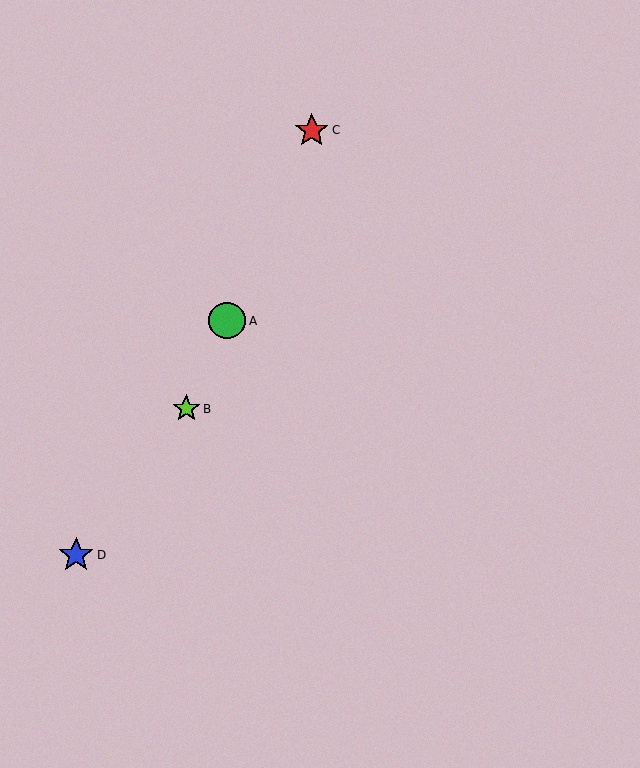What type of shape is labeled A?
Shape A is a green circle.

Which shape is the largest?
The green circle (labeled A) is the largest.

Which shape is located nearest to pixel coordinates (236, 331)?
The green circle (labeled A) at (227, 321) is nearest to that location.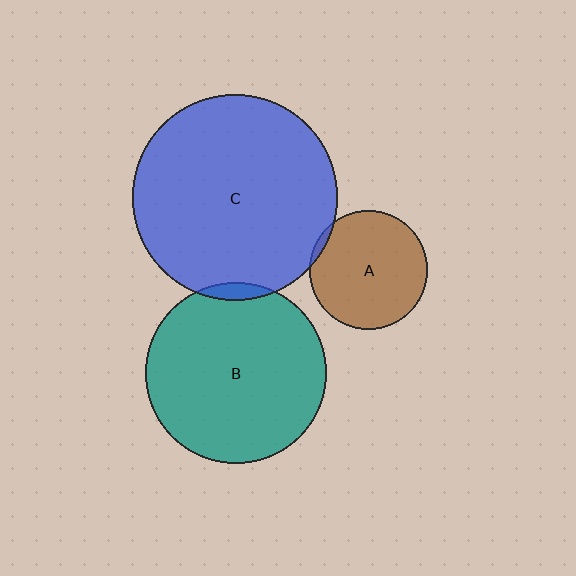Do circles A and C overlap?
Yes.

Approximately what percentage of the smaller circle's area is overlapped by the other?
Approximately 5%.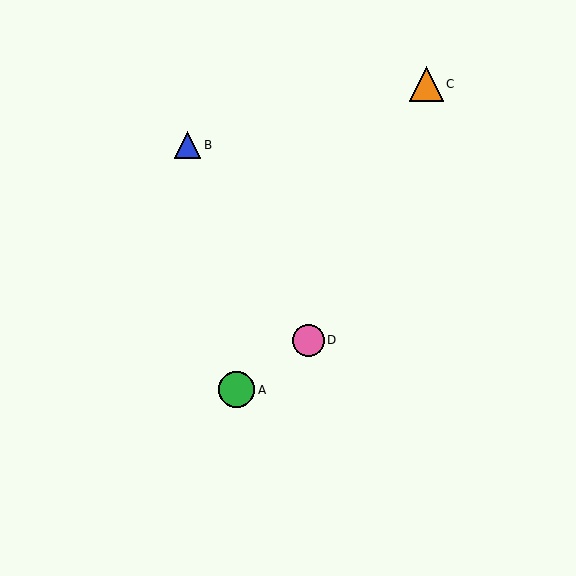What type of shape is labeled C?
Shape C is an orange triangle.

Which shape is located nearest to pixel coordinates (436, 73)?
The orange triangle (labeled C) at (426, 84) is nearest to that location.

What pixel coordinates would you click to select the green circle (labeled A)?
Click at (237, 390) to select the green circle A.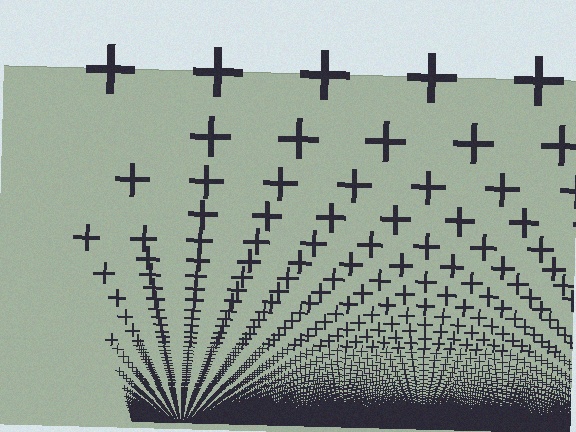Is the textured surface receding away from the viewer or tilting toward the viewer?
The surface appears to tilt toward the viewer. Texture elements get larger and sparser toward the top.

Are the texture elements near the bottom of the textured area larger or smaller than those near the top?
Smaller. The gradient is inverted — elements near the bottom are smaller and denser.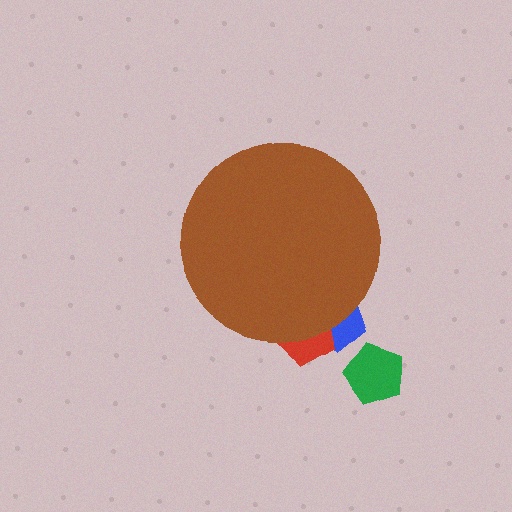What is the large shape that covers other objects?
A brown circle.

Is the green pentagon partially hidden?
No, the green pentagon is fully visible.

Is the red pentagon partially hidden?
Yes, the red pentagon is partially hidden behind the brown circle.